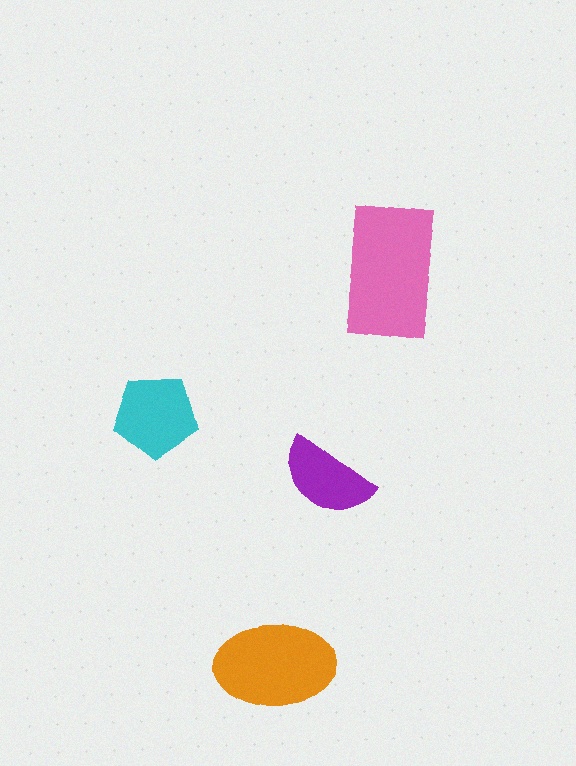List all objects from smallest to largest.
The purple semicircle, the cyan pentagon, the orange ellipse, the pink rectangle.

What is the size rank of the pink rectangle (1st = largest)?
1st.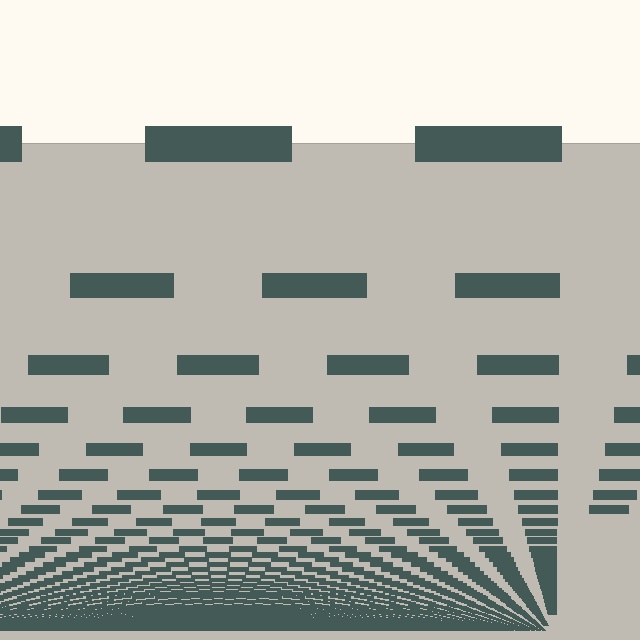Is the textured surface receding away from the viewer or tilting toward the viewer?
The surface appears to tilt toward the viewer. Texture elements get larger and sparser toward the top.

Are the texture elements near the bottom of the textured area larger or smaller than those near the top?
Smaller. The gradient is inverted — elements near the bottom are smaller and denser.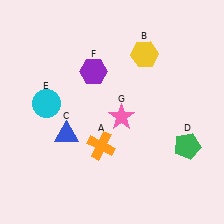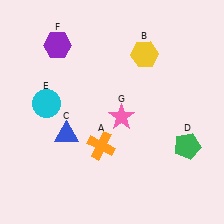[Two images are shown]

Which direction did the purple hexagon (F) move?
The purple hexagon (F) moved left.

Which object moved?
The purple hexagon (F) moved left.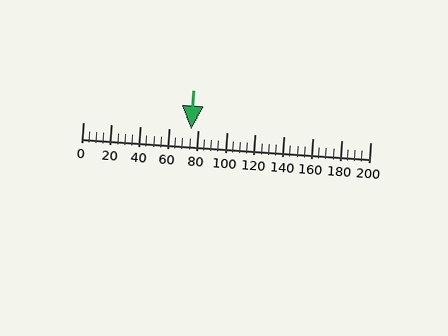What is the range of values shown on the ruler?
The ruler shows values from 0 to 200.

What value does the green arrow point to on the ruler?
The green arrow points to approximately 75.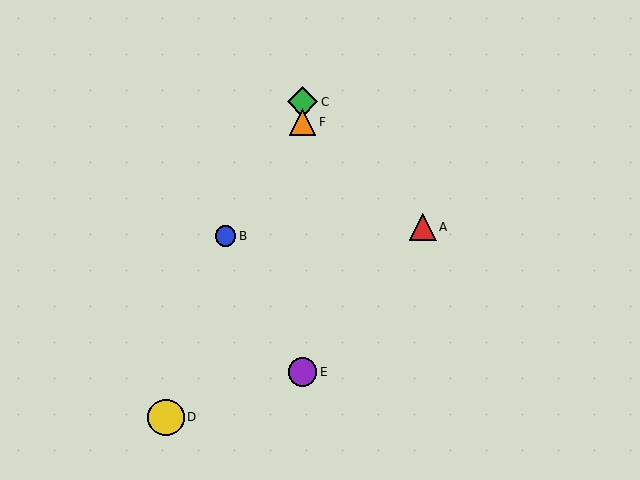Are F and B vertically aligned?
No, F is at x≈303 and B is at x≈226.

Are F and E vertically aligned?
Yes, both are at x≈303.